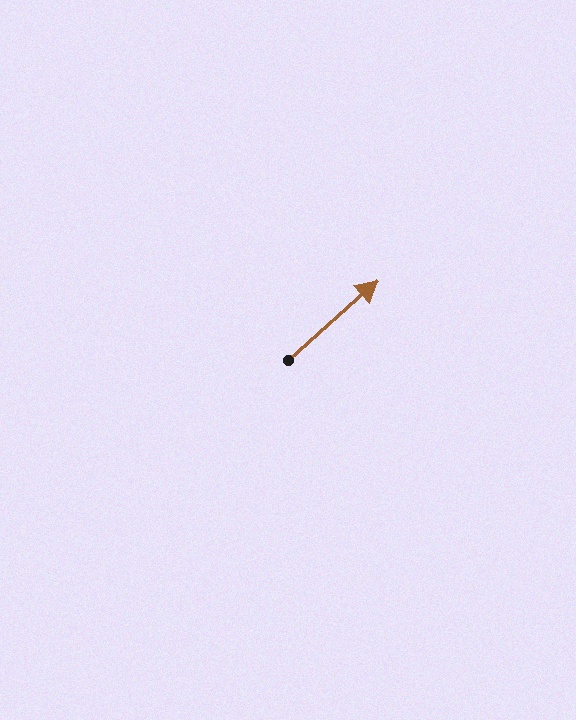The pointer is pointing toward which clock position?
Roughly 2 o'clock.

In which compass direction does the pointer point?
Northeast.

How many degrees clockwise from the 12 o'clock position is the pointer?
Approximately 48 degrees.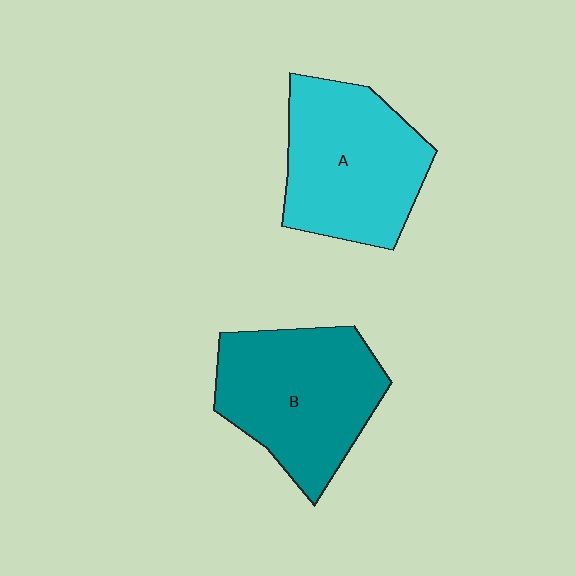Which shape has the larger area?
Shape B (teal).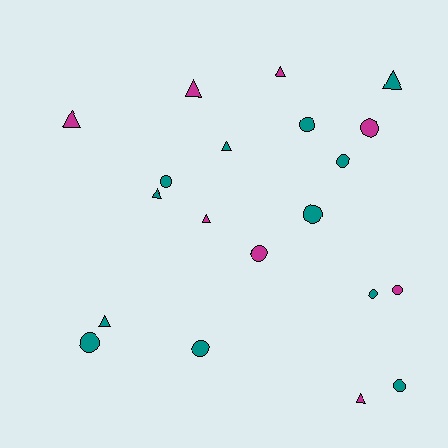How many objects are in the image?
There are 20 objects.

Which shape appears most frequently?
Circle, with 11 objects.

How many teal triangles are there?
There are 4 teal triangles.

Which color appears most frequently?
Teal, with 12 objects.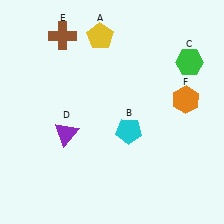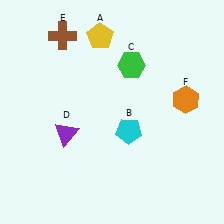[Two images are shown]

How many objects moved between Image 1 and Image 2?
1 object moved between the two images.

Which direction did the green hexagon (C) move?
The green hexagon (C) moved left.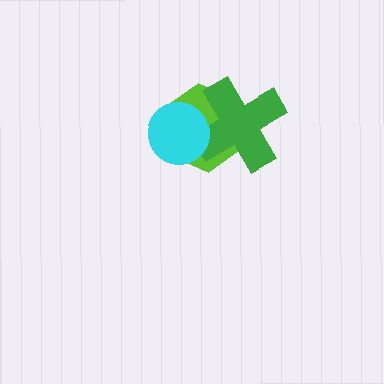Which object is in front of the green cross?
The cyan circle is in front of the green cross.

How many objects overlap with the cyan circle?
2 objects overlap with the cyan circle.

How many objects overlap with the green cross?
2 objects overlap with the green cross.